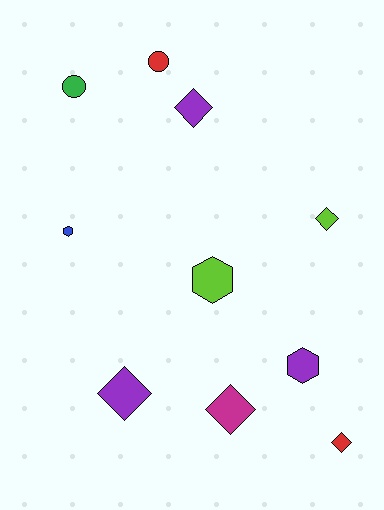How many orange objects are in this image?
There are no orange objects.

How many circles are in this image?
There are 2 circles.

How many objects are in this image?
There are 10 objects.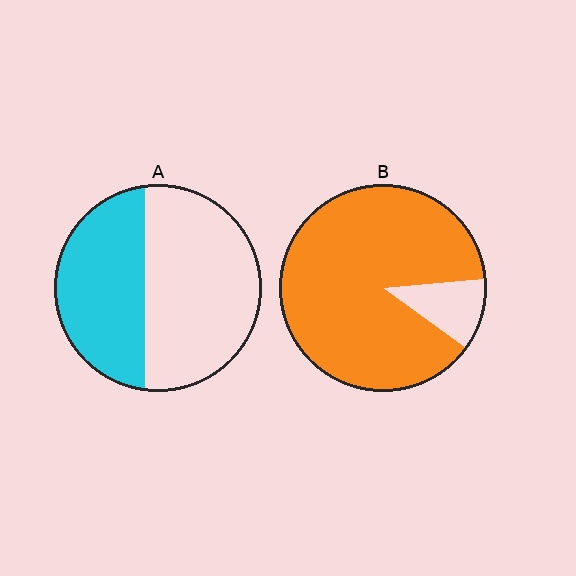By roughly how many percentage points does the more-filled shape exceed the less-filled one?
By roughly 45 percentage points (B over A).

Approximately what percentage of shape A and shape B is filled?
A is approximately 40% and B is approximately 90%.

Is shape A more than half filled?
No.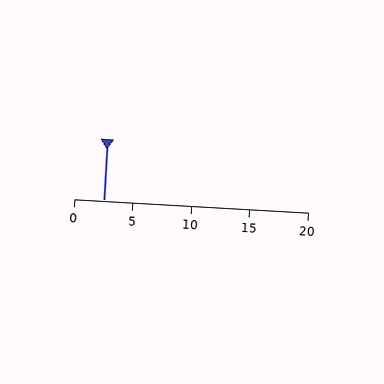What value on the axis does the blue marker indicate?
The marker indicates approximately 2.5.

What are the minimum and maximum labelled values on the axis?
The axis runs from 0 to 20.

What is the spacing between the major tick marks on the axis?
The major ticks are spaced 5 apart.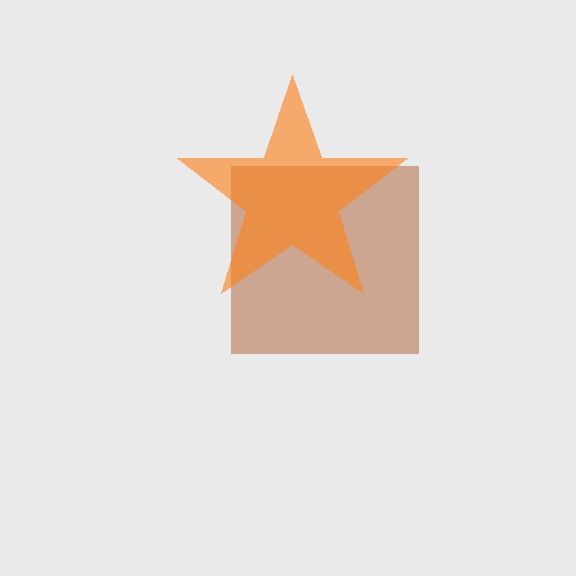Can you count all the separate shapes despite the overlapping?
Yes, there are 2 separate shapes.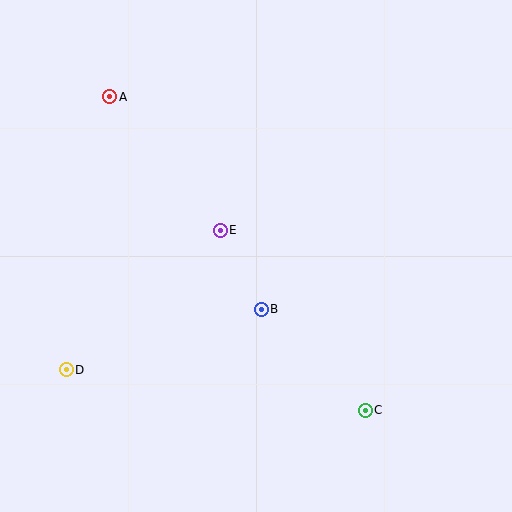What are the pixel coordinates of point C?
Point C is at (365, 410).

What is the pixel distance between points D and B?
The distance between D and B is 204 pixels.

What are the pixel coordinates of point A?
Point A is at (110, 97).